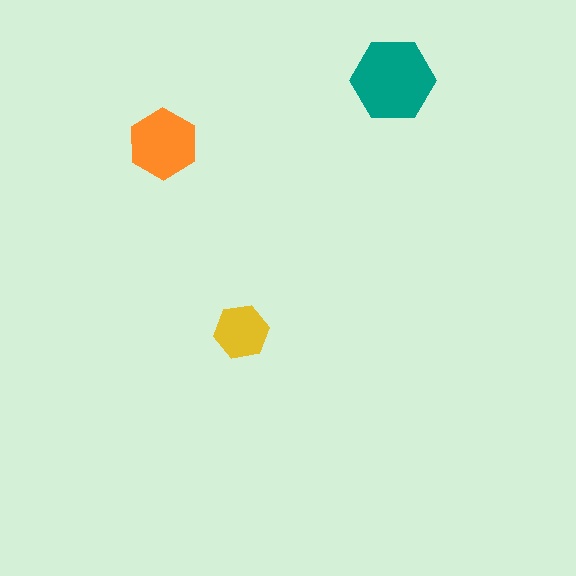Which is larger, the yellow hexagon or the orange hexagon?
The orange one.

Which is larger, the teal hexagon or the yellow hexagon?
The teal one.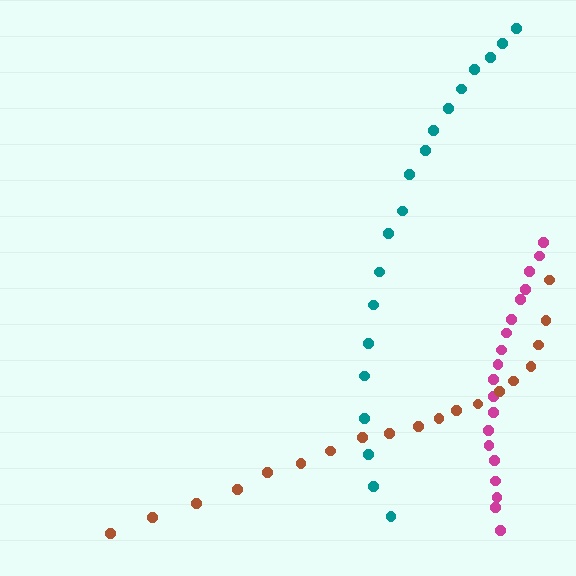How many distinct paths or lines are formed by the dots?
There are 3 distinct paths.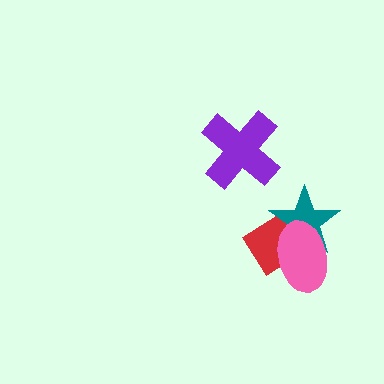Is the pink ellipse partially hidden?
No, no other shape covers it.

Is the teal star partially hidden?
Yes, it is partially covered by another shape.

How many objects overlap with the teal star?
2 objects overlap with the teal star.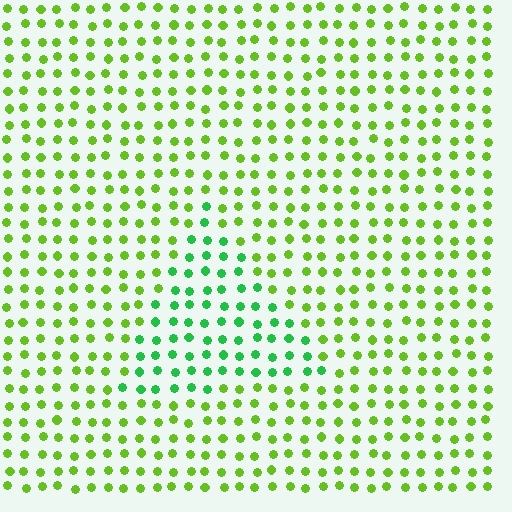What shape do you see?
I see a triangle.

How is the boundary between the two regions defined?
The boundary is defined purely by a slight shift in hue (about 39 degrees). Spacing, size, and orientation are identical on both sides.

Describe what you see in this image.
The image is filled with small lime elements in a uniform arrangement. A triangle-shaped region is visible where the elements are tinted to a slightly different hue, forming a subtle color boundary.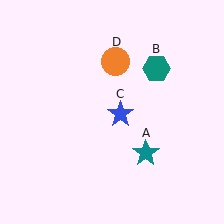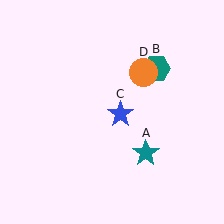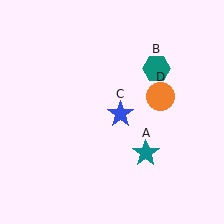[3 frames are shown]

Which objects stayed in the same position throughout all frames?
Teal star (object A) and teal hexagon (object B) and blue star (object C) remained stationary.